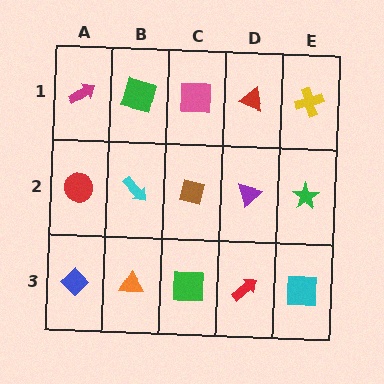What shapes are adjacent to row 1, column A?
A red circle (row 2, column A), a green square (row 1, column B).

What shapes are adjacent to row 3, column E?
A green star (row 2, column E), a red arrow (row 3, column D).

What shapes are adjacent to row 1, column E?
A green star (row 2, column E), a red triangle (row 1, column D).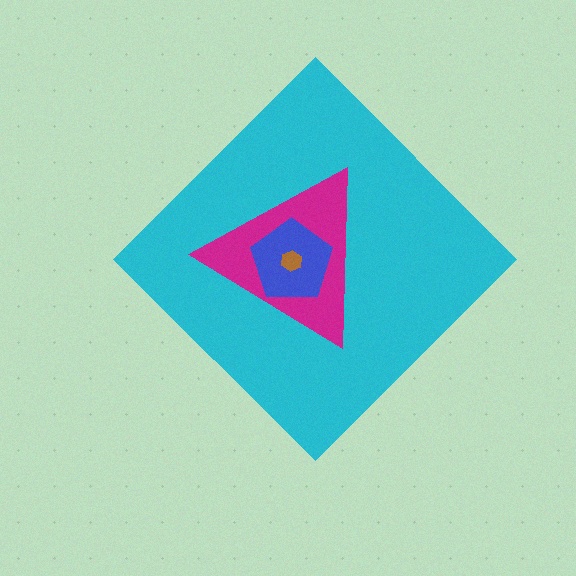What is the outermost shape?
The cyan diamond.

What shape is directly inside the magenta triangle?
The blue pentagon.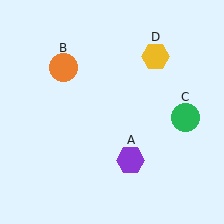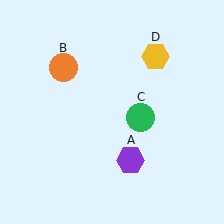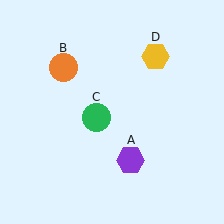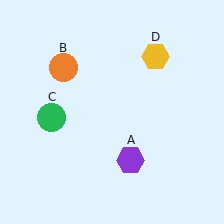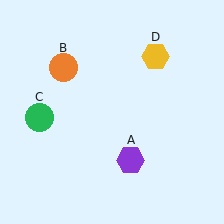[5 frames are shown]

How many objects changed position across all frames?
1 object changed position: green circle (object C).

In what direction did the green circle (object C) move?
The green circle (object C) moved left.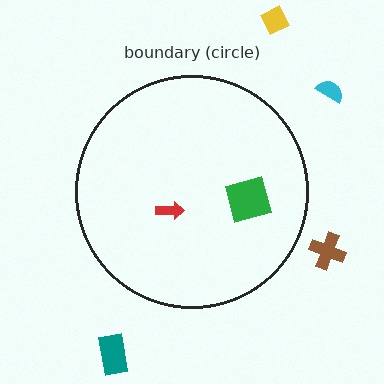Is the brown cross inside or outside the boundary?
Outside.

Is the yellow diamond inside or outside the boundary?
Outside.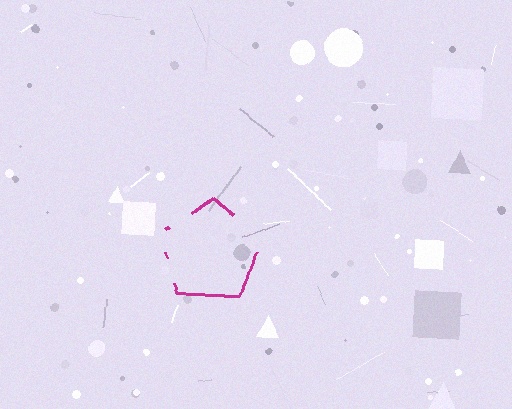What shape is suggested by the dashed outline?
The dashed outline suggests a pentagon.